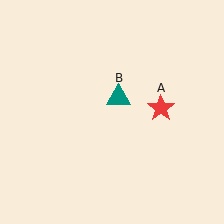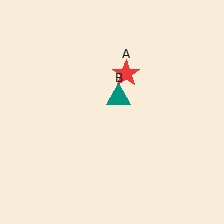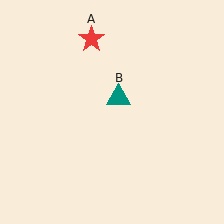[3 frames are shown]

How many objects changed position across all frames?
1 object changed position: red star (object A).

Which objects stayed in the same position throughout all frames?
Teal triangle (object B) remained stationary.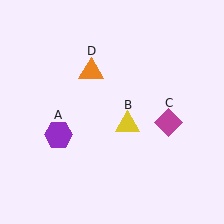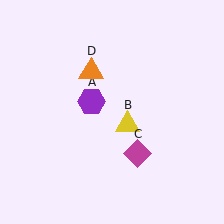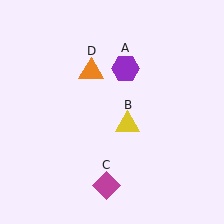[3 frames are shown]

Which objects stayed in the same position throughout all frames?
Yellow triangle (object B) and orange triangle (object D) remained stationary.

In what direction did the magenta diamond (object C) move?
The magenta diamond (object C) moved down and to the left.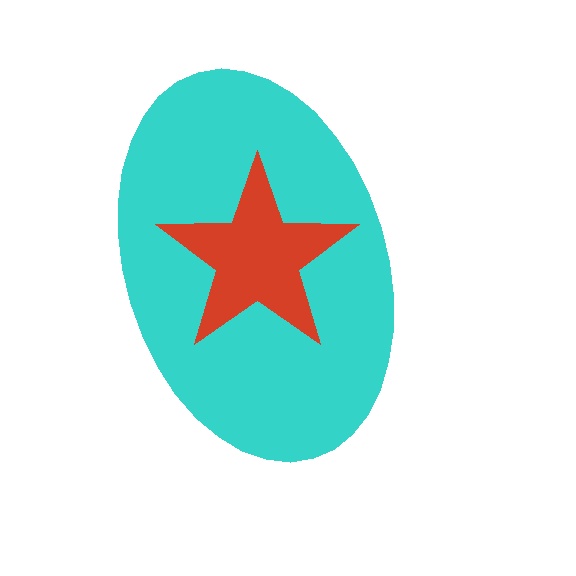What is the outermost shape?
The cyan ellipse.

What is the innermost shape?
The red star.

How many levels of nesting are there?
2.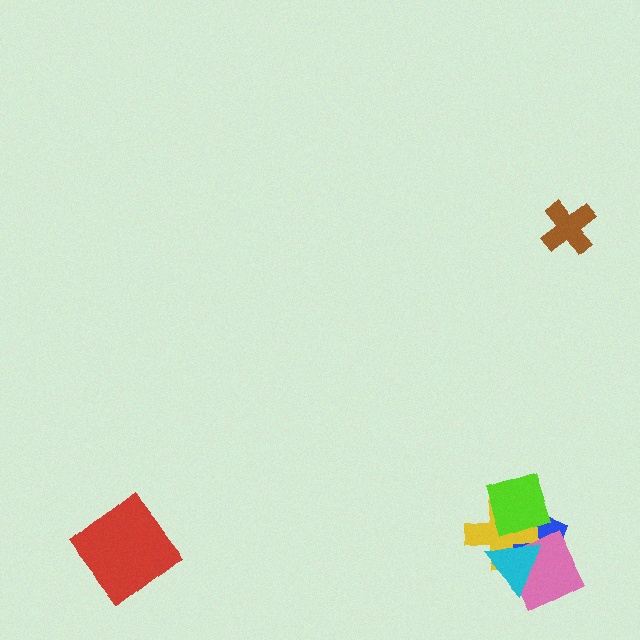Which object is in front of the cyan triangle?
The lime diamond is in front of the cyan triangle.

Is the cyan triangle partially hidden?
Yes, it is partially covered by another shape.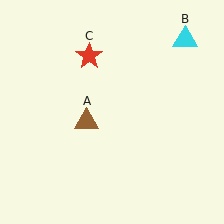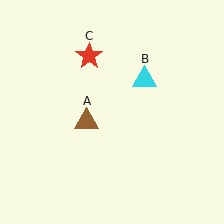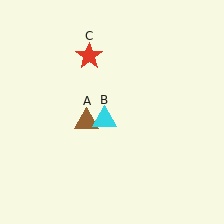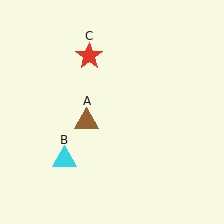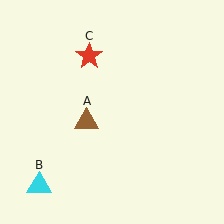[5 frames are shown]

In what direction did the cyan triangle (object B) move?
The cyan triangle (object B) moved down and to the left.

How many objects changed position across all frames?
1 object changed position: cyan triangle (object B).